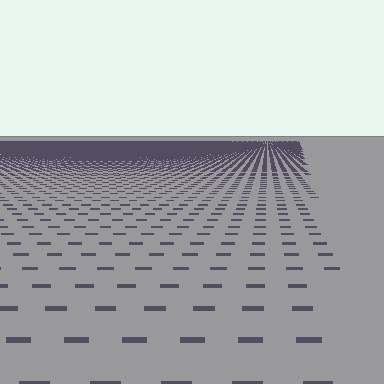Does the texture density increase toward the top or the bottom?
Density increases toward the top.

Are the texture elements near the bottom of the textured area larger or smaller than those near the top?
Larger. Near the bottom, elements are closer to the viewer and appear at a bigger on-screen size.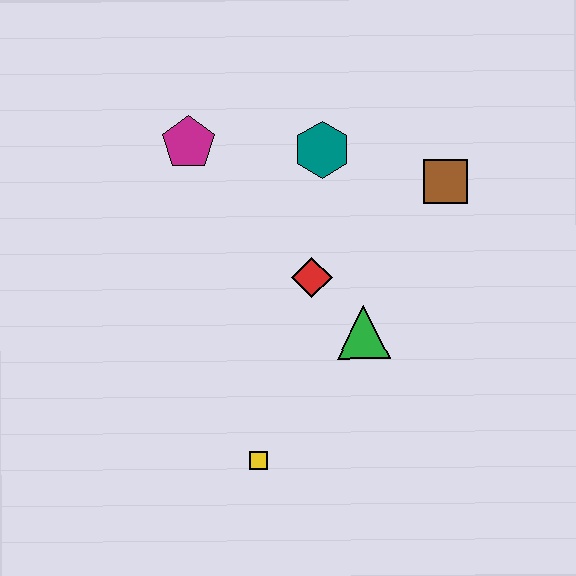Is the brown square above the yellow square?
Yes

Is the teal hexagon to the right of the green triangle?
No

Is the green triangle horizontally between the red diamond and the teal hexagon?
No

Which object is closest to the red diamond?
The green triangle is closest to the red diamond.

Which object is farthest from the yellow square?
The brown square is farthest from the yellow square.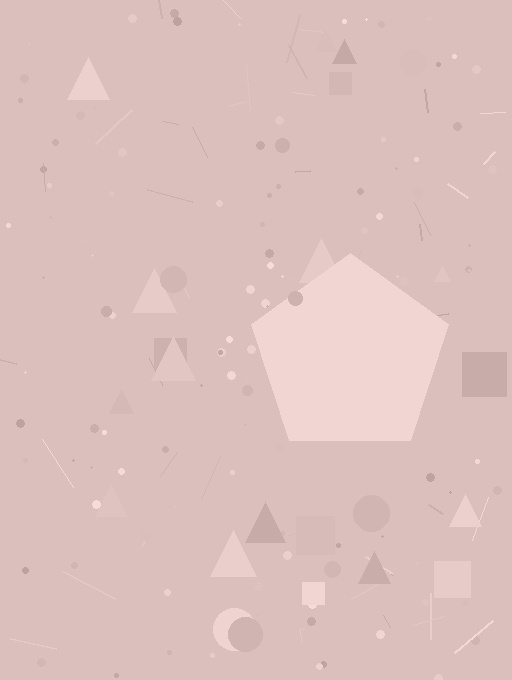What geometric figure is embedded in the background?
A pentagon is embedded in the background.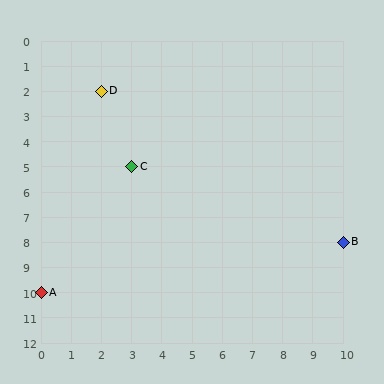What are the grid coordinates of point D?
Point D is at grid coordinates (2, 2).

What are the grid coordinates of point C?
Point C is at grid coordinates (3, 5).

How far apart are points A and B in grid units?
Points A and B are 10 columns and 2 rows apart (about 10.2 grid units diagonally).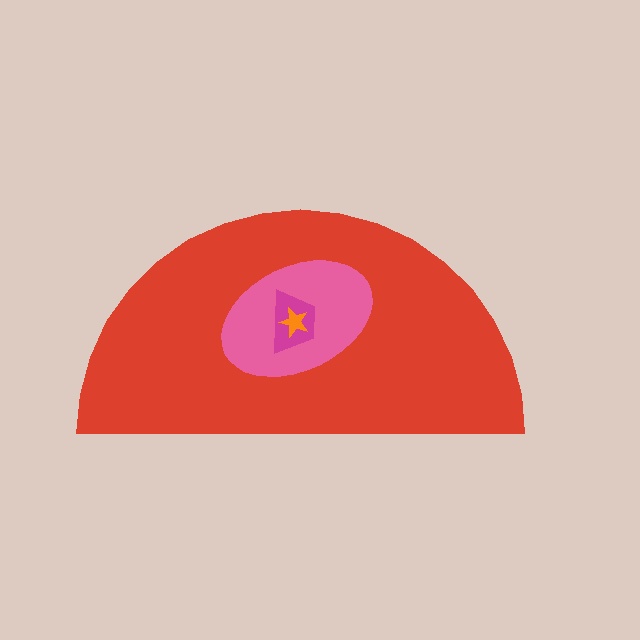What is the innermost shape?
The orange star.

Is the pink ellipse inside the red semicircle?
Yes.